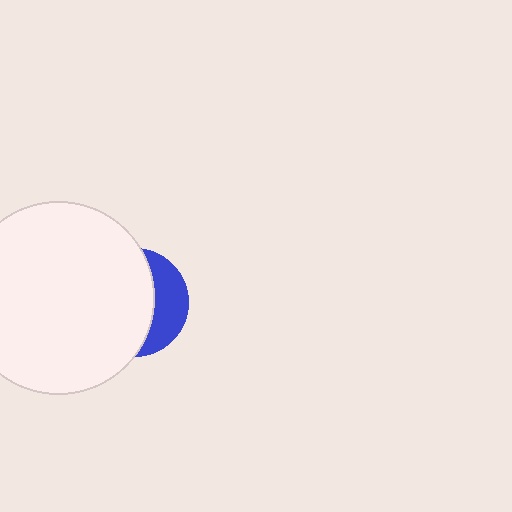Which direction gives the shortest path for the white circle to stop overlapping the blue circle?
Moving left gives the shortest separation.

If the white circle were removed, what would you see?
You would see the complete blue circle.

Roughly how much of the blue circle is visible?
A small part of it is visible (roughly 32%).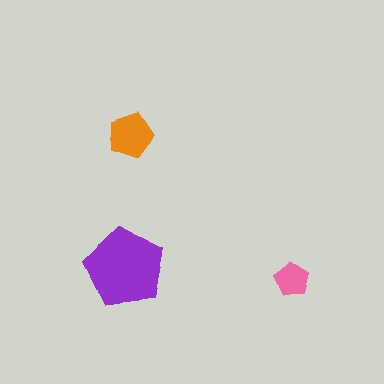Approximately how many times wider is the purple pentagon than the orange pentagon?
About 2 times wider.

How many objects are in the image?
There are 3 objects in the image.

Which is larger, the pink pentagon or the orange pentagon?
The orange one.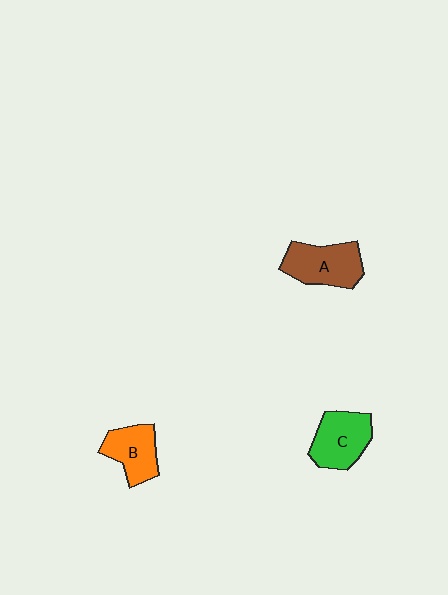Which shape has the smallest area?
Shape B (orange).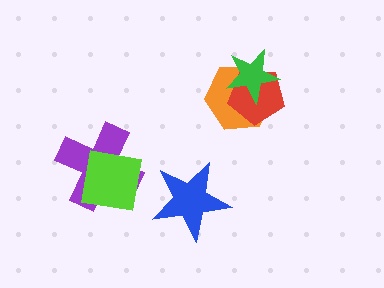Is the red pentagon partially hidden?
Yes, it is partially covered by another shape.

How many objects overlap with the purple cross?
1 object overlaps with the purple cross.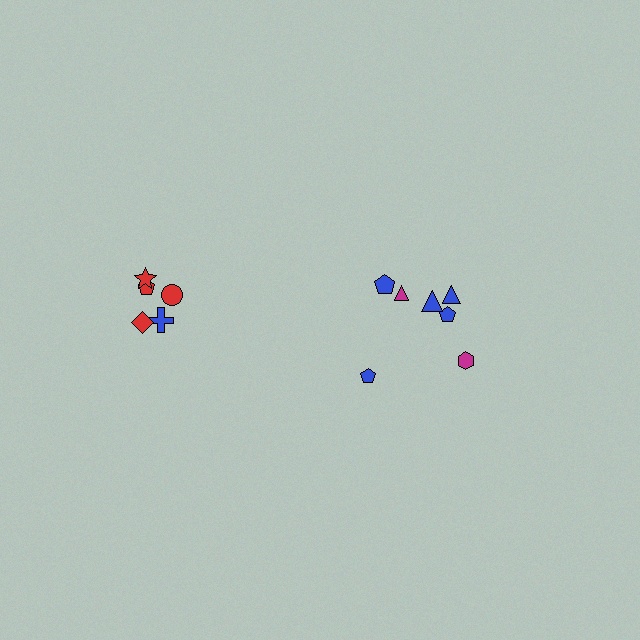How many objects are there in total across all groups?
There are 12 objects.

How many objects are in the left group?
There are 5 objects.